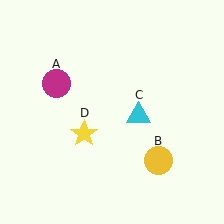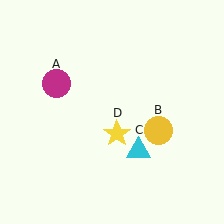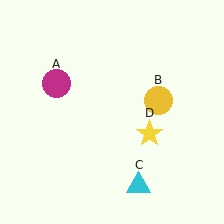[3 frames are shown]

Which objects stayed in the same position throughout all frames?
Magenta circle (object A) remained stationary.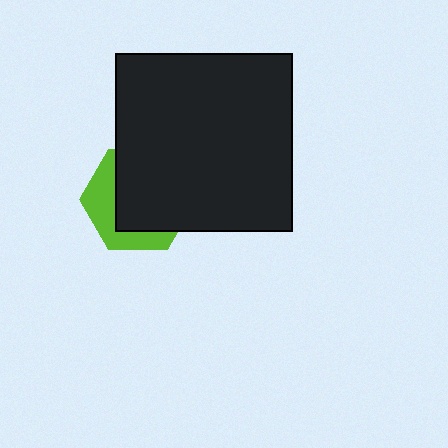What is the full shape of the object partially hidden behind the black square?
The partially hidden object is a lime hexagon.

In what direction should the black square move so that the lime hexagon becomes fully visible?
The black square should move toward the upper-right. That is the shortest direction to clear the overlap and leave the lime hexagon fully visible.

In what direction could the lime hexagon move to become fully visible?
The lime hexagon could move toward the lower-left. That would shift it out from behind the black square entirely.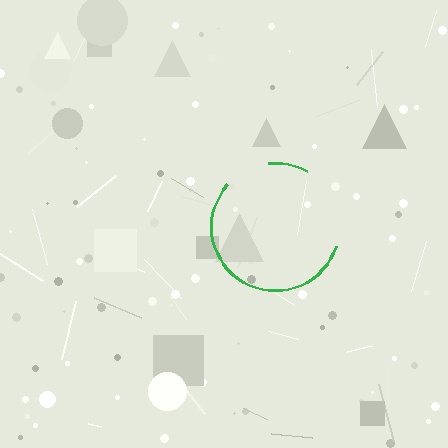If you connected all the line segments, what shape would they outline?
They would outline a circle.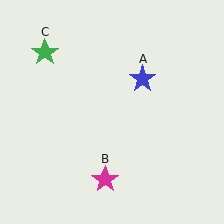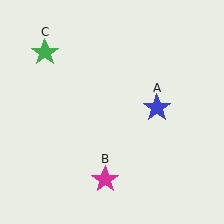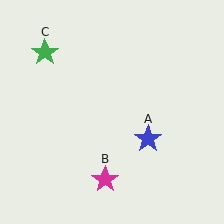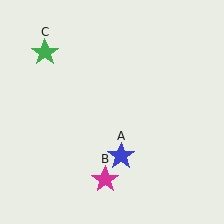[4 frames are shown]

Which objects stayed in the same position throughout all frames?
Magenta star (object B) and green star (object C) remained stationary.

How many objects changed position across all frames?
1 object changed position: blue star (object A).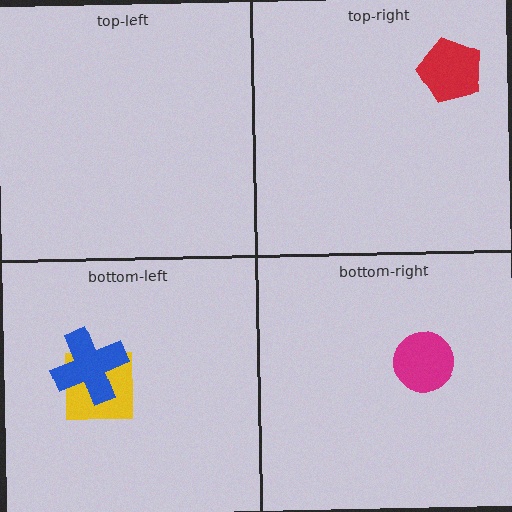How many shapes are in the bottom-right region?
1.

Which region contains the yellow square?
The bottom-left region.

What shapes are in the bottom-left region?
The yellow square, the blue cross.